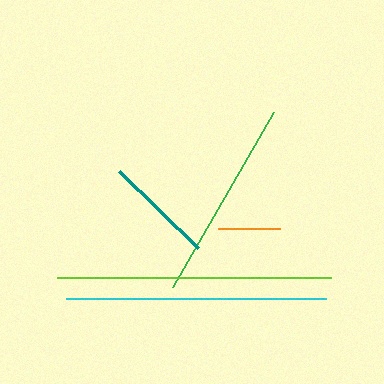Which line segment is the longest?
The lime line is the longest at approximately 275 pixels.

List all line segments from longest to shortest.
From longest to shortest: lime, cyan, green, teal, orange.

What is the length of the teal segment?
The teal segment is approximately 110 pixels long.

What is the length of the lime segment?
The lime segment is approximately 275 pixels long.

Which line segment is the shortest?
The orange line is the shortest at approximately 63 pixels.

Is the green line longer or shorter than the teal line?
The green line is longer than the teal line.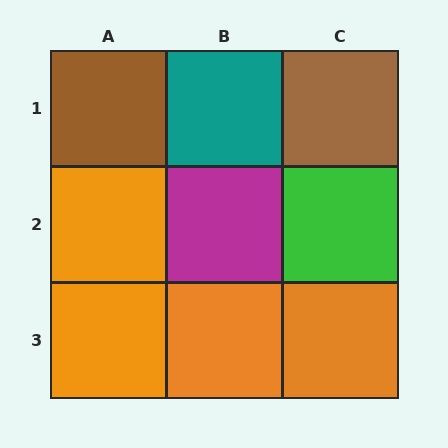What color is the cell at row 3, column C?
Orange.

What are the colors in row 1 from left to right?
Brown, teal, brown.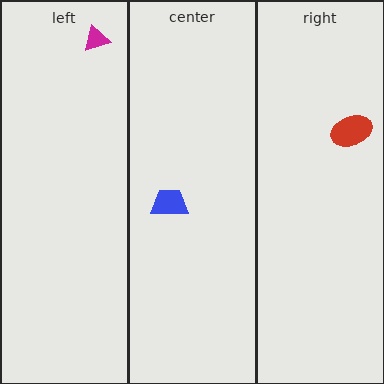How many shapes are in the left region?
1.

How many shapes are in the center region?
1.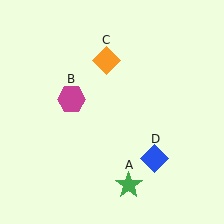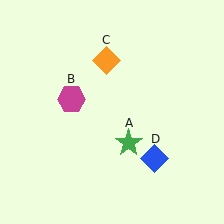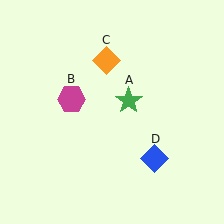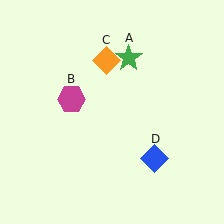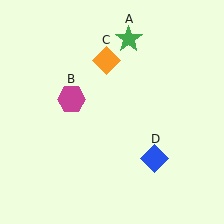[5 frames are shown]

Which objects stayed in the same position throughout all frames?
Magenta hexagon (object B) and orange diamond (object C) and blue diamond (object D) remained stationary.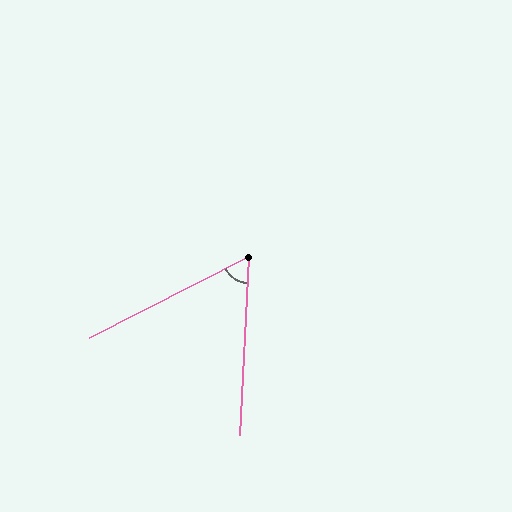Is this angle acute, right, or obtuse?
It is acute.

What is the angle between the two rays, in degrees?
Approximately 60 degrees.